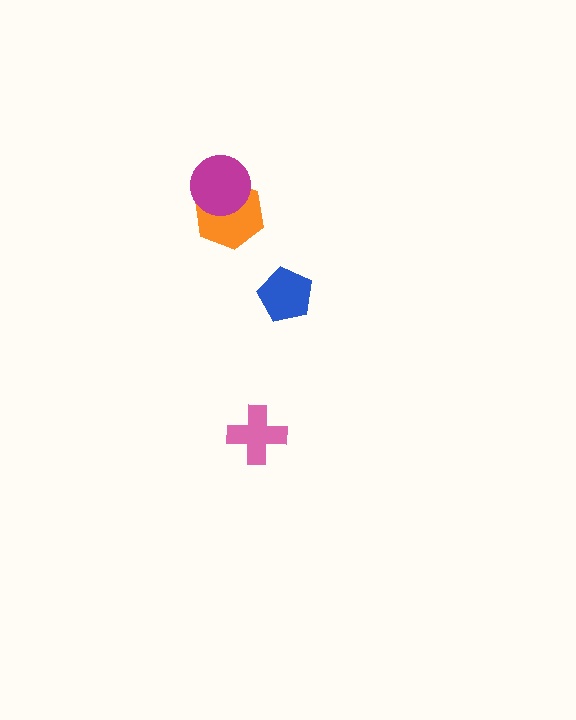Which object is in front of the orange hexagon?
The magenta circle is in front of the orange hexagon.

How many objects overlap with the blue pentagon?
0 objects overlap with the blue pentagon.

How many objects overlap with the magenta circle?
1 object overlaps with the magenta circle.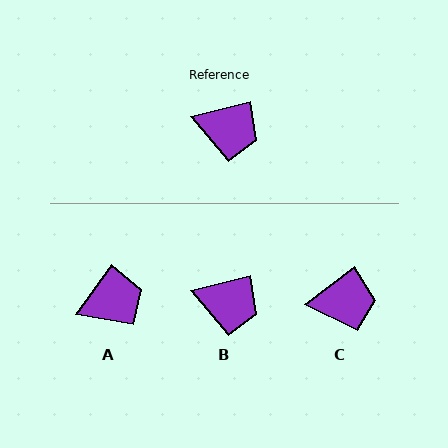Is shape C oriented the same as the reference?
No, it is off by about 23 degrees.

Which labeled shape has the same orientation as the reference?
B.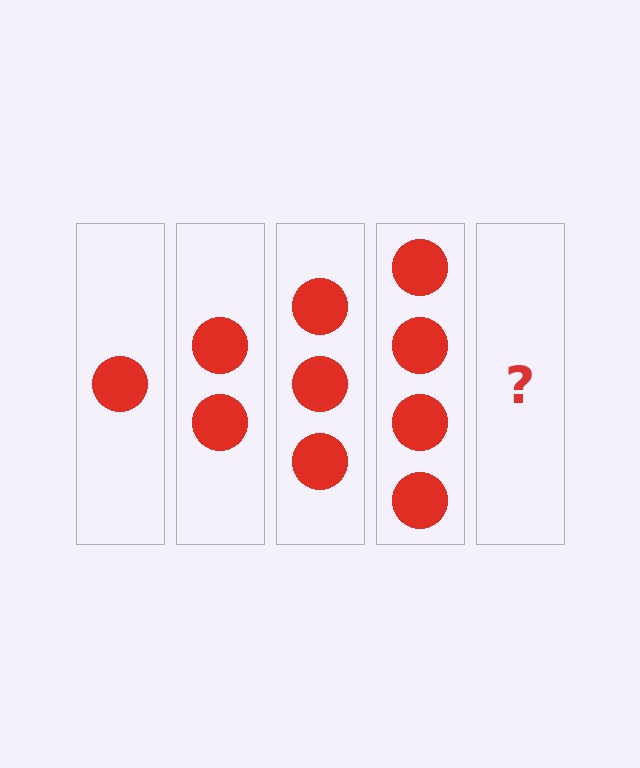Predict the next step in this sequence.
The next step is 5 circles.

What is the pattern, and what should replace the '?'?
The pattern is that each step adds one more circle. The '?' should be 5 circles.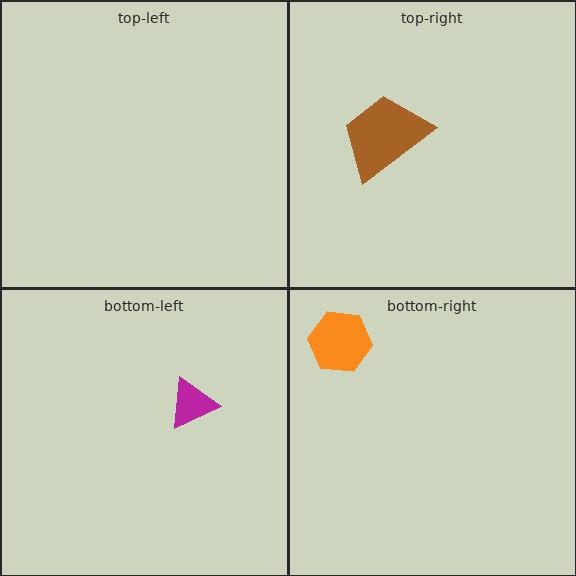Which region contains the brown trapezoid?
The top-right region.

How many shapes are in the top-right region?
1.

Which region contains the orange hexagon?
The bottom-right region.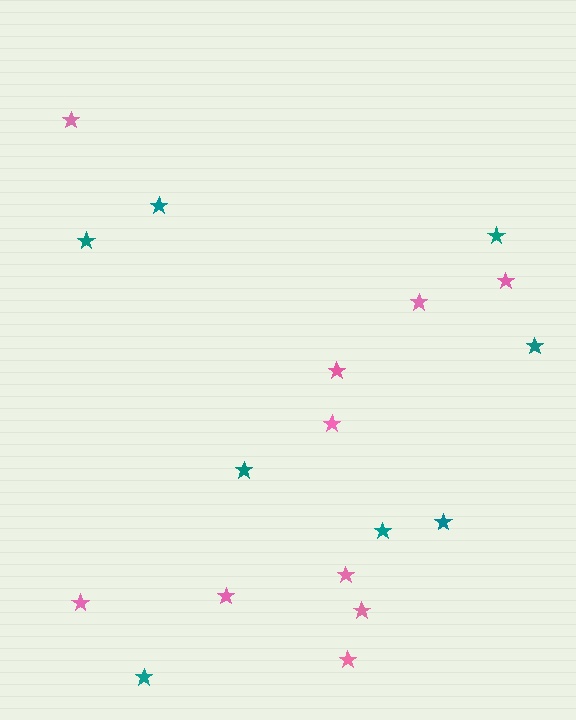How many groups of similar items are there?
There are 2 groups: one group of teal stars (8) and one group of pink stars (10).